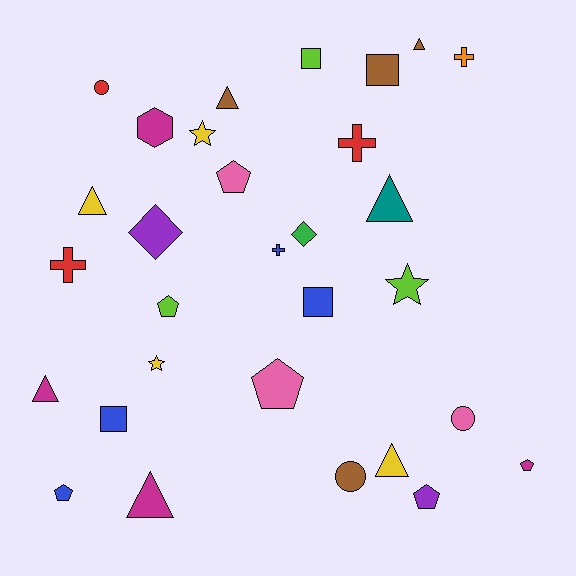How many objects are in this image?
There are 30 objects.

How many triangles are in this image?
There are 7 triangles.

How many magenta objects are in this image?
There are 4 magenta objects.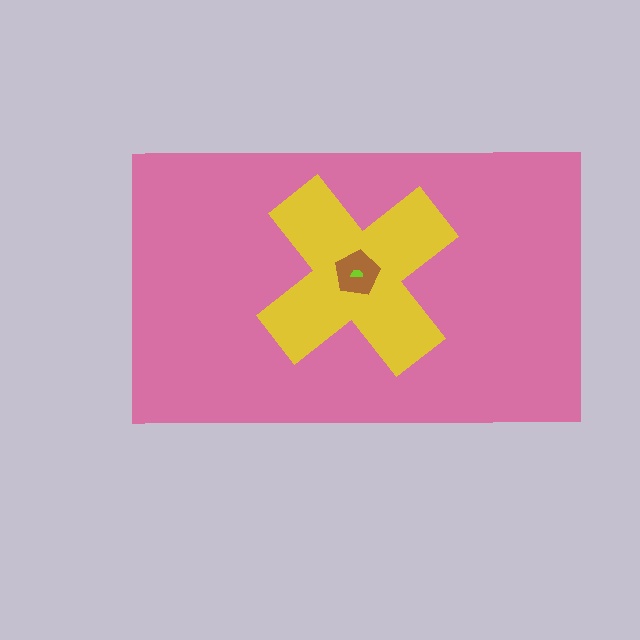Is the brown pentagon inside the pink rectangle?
Yes.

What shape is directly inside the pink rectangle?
The yellow cross.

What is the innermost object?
The lime semicircle.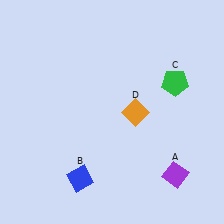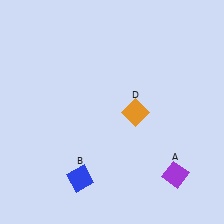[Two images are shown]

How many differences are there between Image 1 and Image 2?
There is 1 difference between the two images.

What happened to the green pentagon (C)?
The green pentagon (C) was removed in Image 2. It was in the top-right area of Image 1.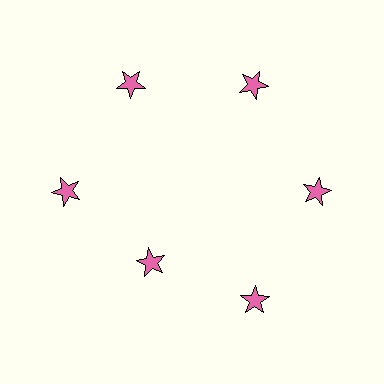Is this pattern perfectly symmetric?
No. The 6 pink stars are arranged in a ring, but one element near the 7 o'clock position is pulled inward toward the center, breaking the 6-fold rotational symmetry.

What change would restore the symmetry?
The symmetry would be restored by moving it outward, back onto the ring so that all 6 stars sit at equal angles and equal distance from the center.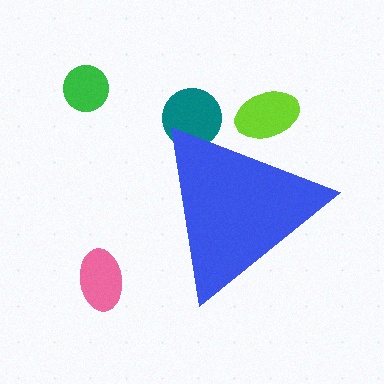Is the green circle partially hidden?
No, the green circle is fully visible.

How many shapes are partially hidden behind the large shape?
2 shapes are partially hidden.